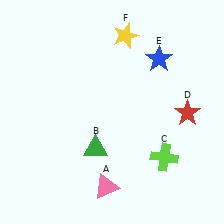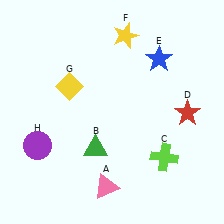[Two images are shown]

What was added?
A yellow diamond (G), a purple circle (H) were added in Image 2.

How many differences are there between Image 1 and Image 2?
There are 2 differences between the two images.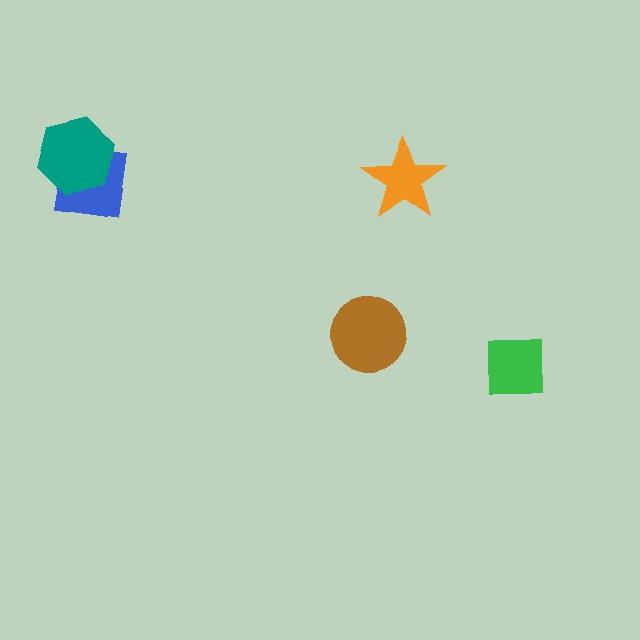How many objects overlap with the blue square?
1 object overlaps with the blue square.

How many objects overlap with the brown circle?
0 objects overlap with the brown circle.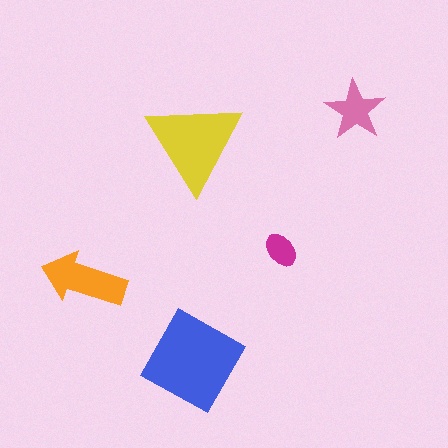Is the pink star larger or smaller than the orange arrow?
Smaller.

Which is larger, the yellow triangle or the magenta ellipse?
The yellow triangle.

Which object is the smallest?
The magenta ellipse.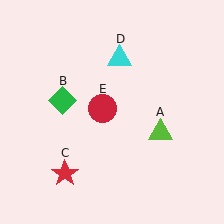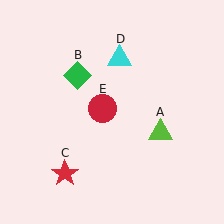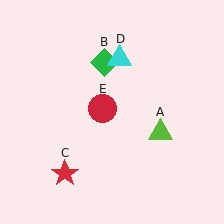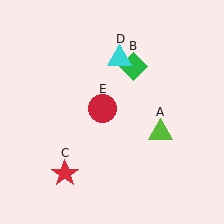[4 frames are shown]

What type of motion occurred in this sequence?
The green diamond (object B) rotated clockwise around the center of the scene.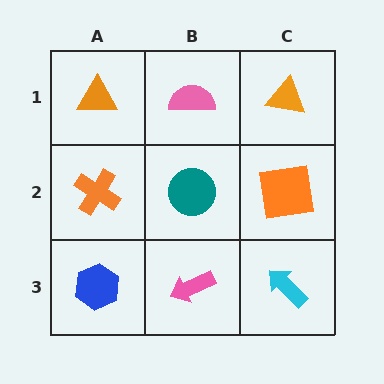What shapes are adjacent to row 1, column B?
A teal circle (row 2, column B), an orange triangle (row 1, column A), an orange triangle (row 1, column C).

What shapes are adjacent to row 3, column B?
A teal circle (row 2, column B), a blue hexagon (row 3, column A), a cyan arrow (row 3, column C).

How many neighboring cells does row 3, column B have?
3.